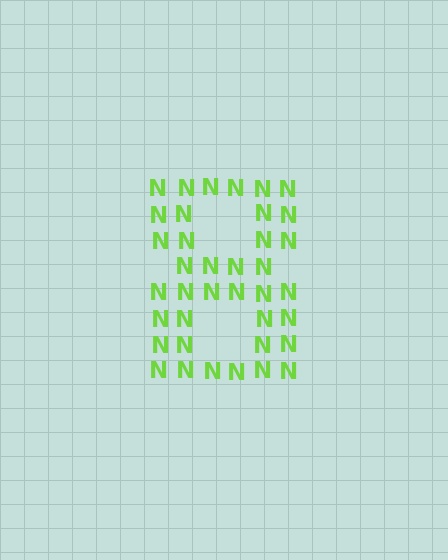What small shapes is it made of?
It is made of small letter N's.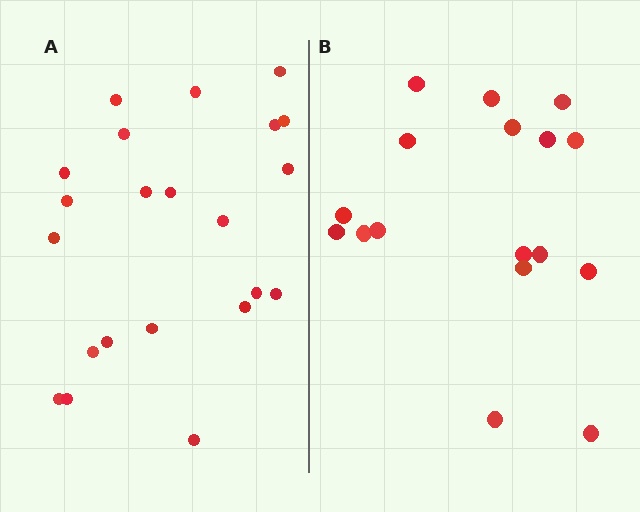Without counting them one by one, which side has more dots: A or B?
Region A (the left region) has more dots.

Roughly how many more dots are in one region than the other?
Region A has about 5 more dots than region B.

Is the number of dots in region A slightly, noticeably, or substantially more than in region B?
Region A has noticeably more, but not dramatically so. The ratio is roughly 1.3 to 1.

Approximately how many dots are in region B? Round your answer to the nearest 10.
About 20 dots. (The exact count is 17, which rounds to 20.)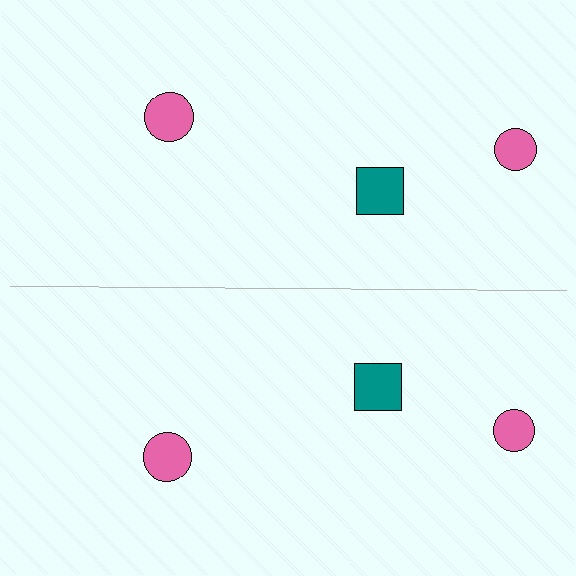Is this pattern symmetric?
Yes, this pattern has bilateral (reflection) symmetry.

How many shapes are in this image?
There are 6 shapes in this image.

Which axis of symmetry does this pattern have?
The pattern has a horizontal axis of symmetry running through the center of the image.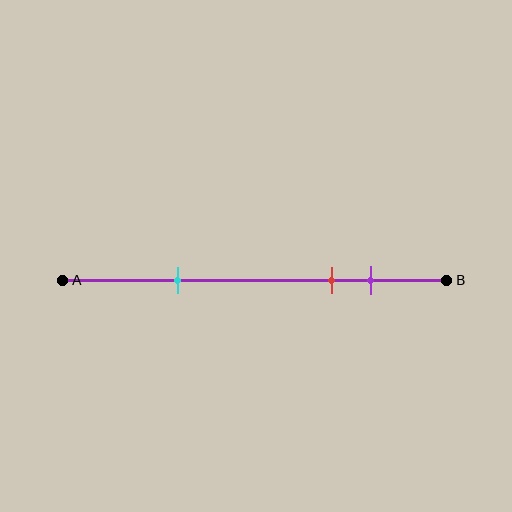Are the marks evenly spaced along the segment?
No, the marks are not evenly spaced.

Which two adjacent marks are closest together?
The red and purple marks are the closest adjacent pair.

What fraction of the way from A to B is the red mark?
The red mark is approximately 70% (0.7) of the way from A to B.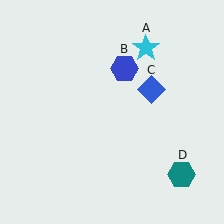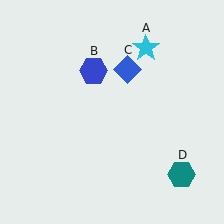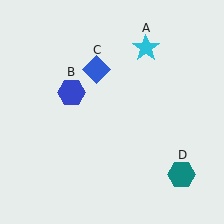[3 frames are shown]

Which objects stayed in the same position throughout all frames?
Cyan star (object A) and teal hexagon (object D) remained stationary.